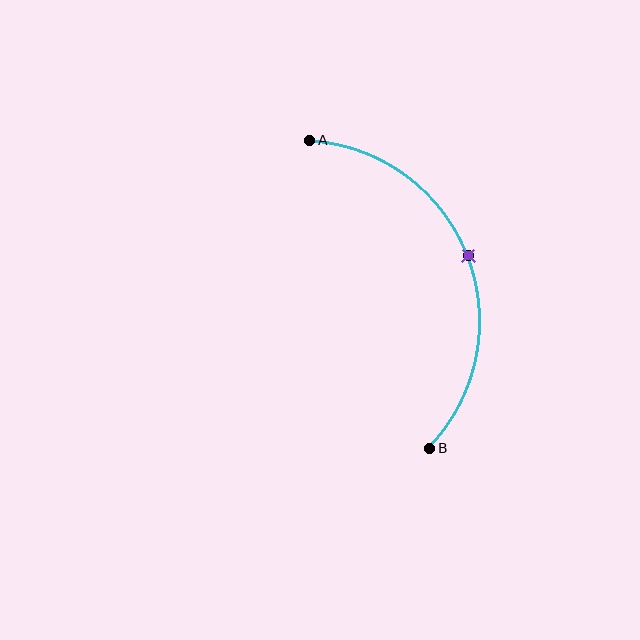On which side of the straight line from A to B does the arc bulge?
The arc bulges to the right of the straight line connecting A and B.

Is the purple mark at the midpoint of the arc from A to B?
Yes. The purple mark lies on the arc at equal arc-length from both A and B — it is the arc midpoint.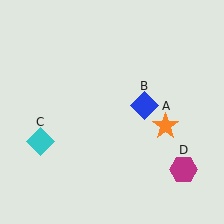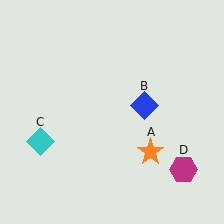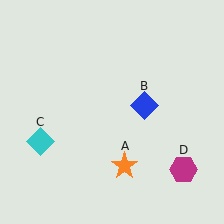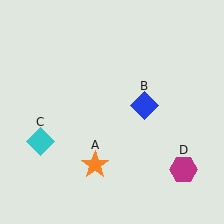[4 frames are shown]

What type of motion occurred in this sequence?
The orange star (object A) rotated clockwise around the center of the scene.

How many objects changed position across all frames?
1 object changed position: orange star (object A).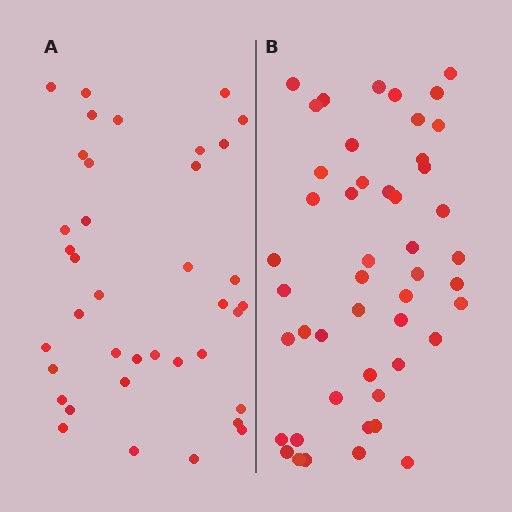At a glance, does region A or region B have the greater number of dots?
Region B (the right region) has more dots.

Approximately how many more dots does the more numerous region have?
Region B has roughly 10 or so more dots than region A.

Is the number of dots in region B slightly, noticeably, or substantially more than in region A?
Region B has noticeably more, but not dramatically so. The ratio is roughly 1.3 to 1.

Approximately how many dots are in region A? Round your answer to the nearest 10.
About 40 dots. (The exact count is 38, which rounds to 40.)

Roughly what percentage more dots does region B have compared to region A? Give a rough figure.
About 25% more.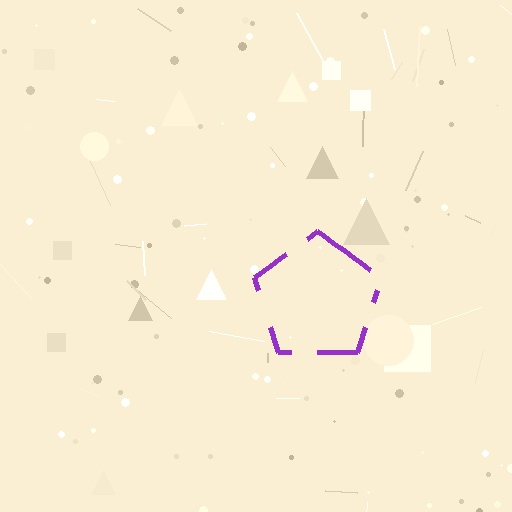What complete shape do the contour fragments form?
The contour fragments form a pentagon.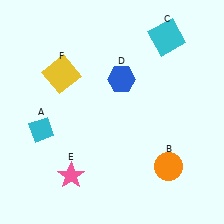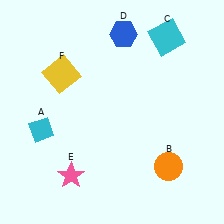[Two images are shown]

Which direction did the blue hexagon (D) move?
The blue hexagon (D) moved up.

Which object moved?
The blue hexagon (D) moved up.